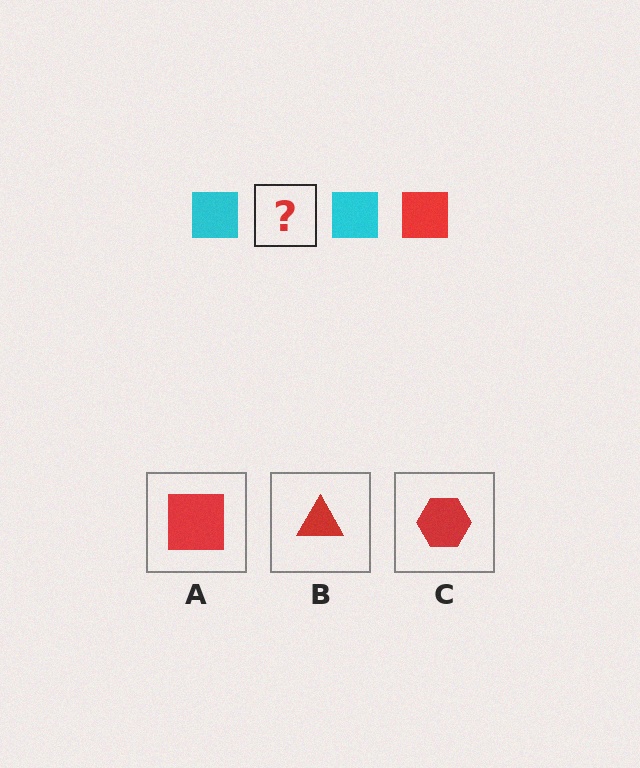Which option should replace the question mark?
Option A.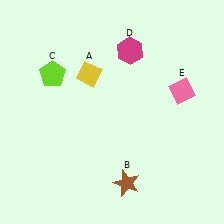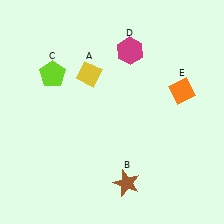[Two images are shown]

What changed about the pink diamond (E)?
In Image 1, E is pink. In Image 2, it changed to orange.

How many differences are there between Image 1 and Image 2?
There is 1 difference between the two images.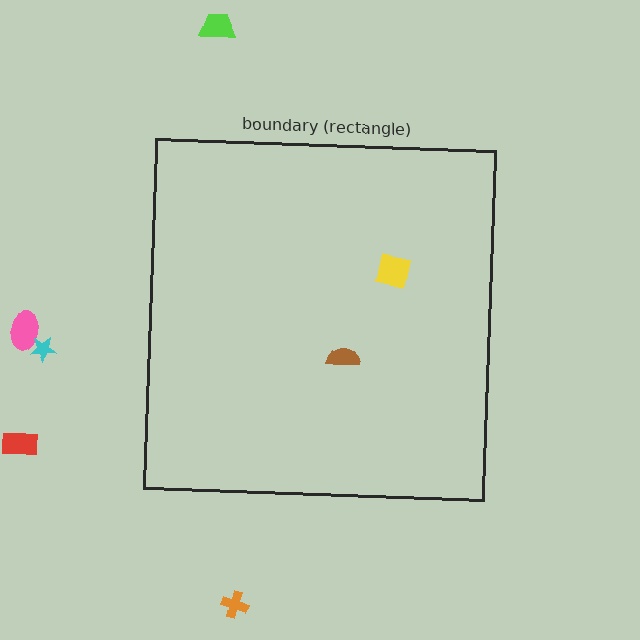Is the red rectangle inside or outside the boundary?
Outside.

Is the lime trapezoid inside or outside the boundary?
Outside.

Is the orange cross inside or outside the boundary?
Outside.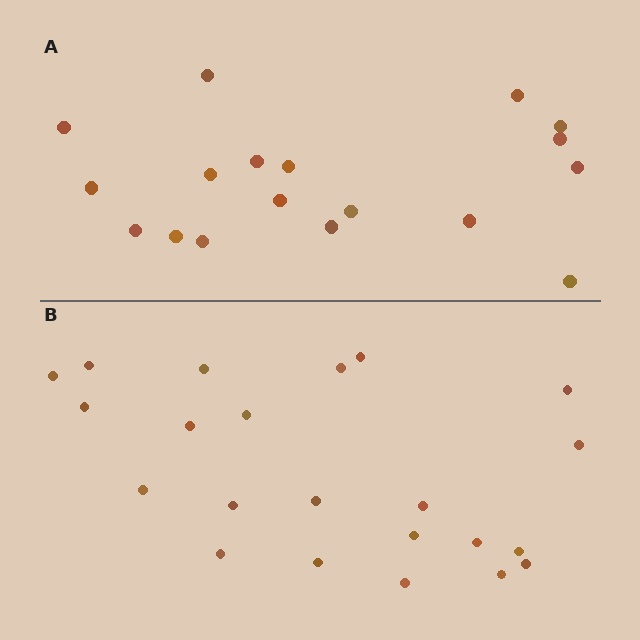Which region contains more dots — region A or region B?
Region B (the bottom region) has more dots.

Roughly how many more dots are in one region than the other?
Region B has about 4 more dots than region A.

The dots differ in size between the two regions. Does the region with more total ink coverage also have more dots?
No. Region A has more total ink coverage because its dots are larger, but region B actually contains more individual dots. Total area can be misleading — the number of items is what matters here.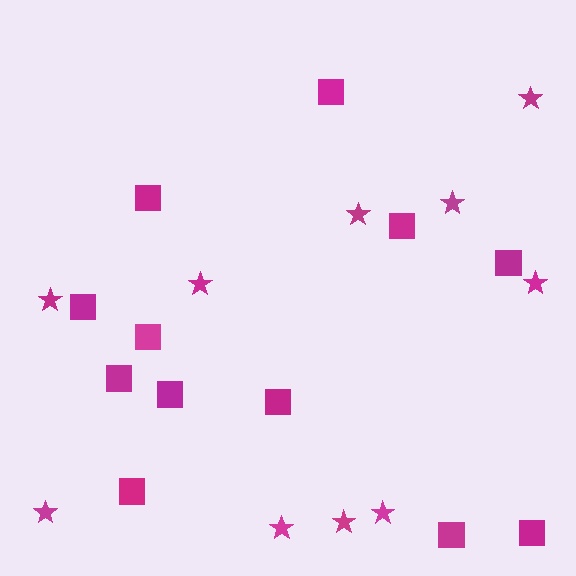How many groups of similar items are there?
There are 2 groups: one group of stars (10) and one group of squares (12).